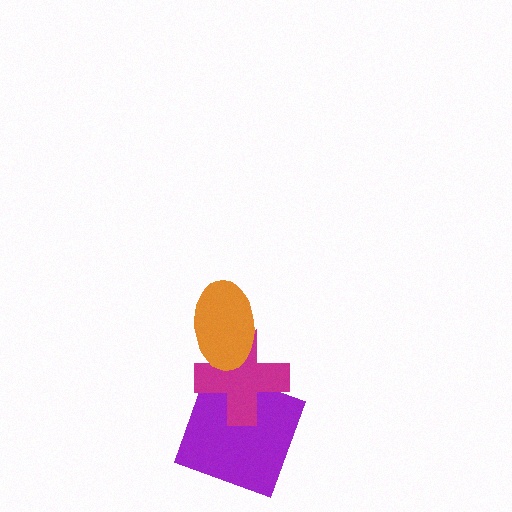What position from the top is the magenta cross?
The magenta cross is 2nd from the top.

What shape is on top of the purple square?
The magenta cross is on top of the purple square.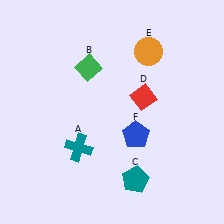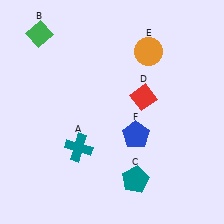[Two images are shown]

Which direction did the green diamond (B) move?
The green diamond (B) moved left.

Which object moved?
The green diamond (B) moved left.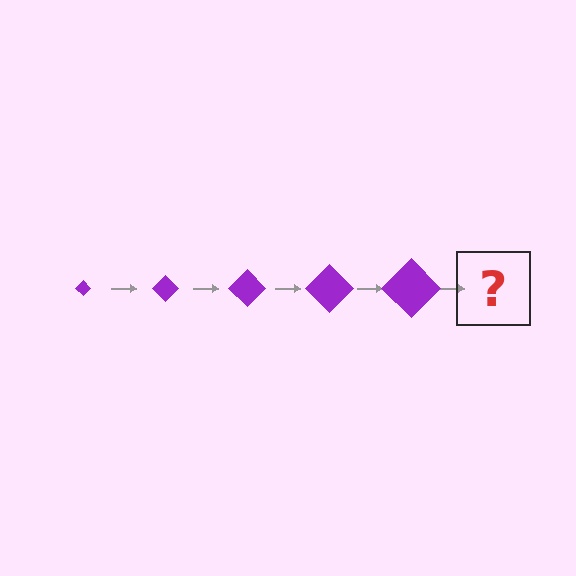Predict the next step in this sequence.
The next step is a purple diamond, larger than the previous one.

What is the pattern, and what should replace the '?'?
The pattern is that the diamond gets progressively larger each step. The '?' should be a purple diamond, larger than the previous one.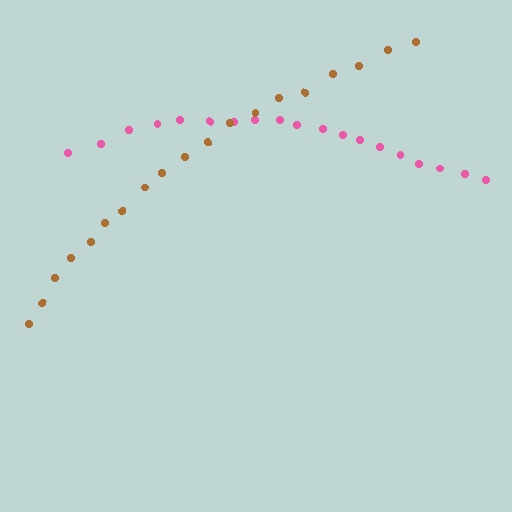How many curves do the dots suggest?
There are 2 distinct paths.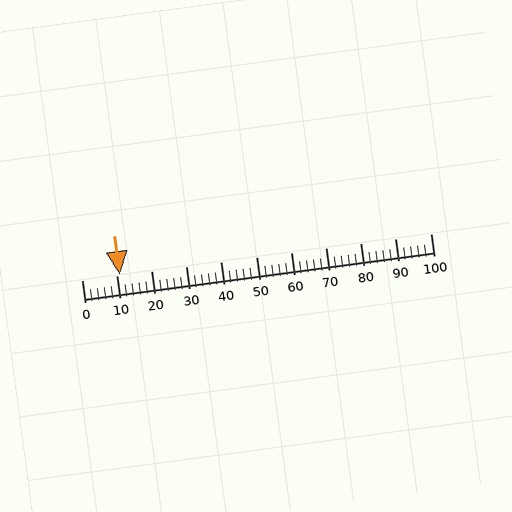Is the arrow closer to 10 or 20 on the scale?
The arrow is closer to 10.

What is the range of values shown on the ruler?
The ruler shows values from 0 to 100.